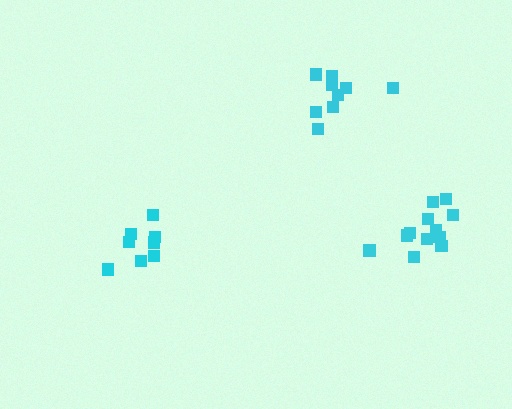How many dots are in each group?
Group 1: 9 dots, Group 2: 12 dots, Group 3: 8 dots (29 total).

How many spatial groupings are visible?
There are 3 spatial groupings.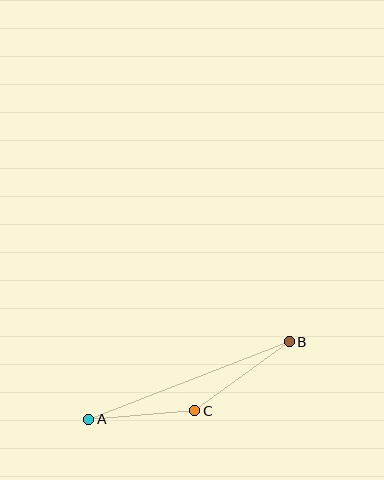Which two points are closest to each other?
Points A and C are closest to each other.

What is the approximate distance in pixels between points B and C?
The distance between B and C is approximately 117 pixels.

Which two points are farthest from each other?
Points A and B are farthest from each other.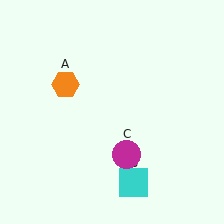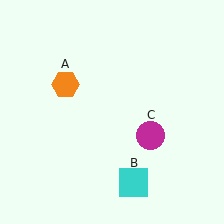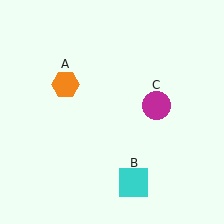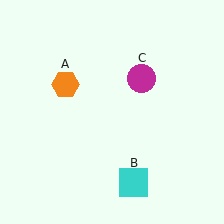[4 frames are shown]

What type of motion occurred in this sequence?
The magenta circle (object C) rotated counterclockwise around the center of the scene.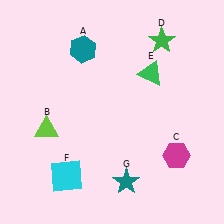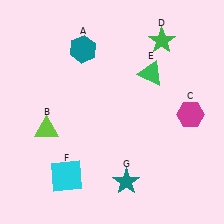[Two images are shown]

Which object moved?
The magenta hexagon (C) moved up.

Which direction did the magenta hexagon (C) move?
The magenta hexagon (C) moved up.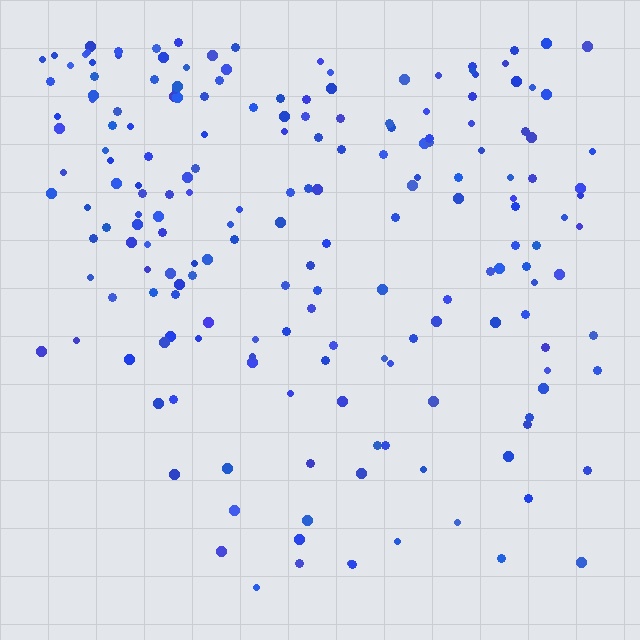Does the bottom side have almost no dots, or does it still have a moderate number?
Still a moderate number, just noticeably fewer than the top.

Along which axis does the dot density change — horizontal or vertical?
Vertical.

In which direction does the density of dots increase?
From bottom to top, with the top side densest.